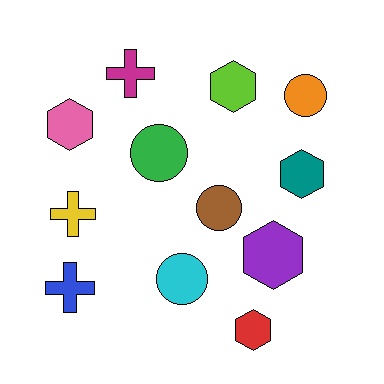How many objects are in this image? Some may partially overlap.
There are 12 objects.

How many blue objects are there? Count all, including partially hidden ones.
There is 1 blue object.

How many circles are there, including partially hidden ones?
There are 4 circles.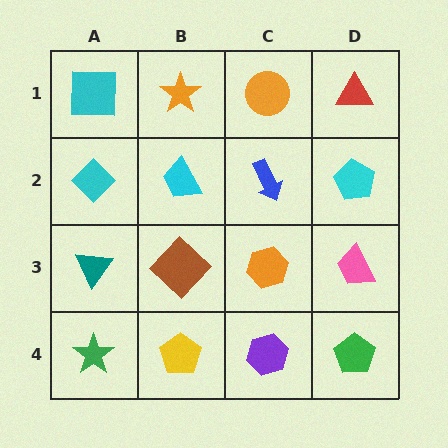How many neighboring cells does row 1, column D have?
2.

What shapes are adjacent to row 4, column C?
An orange hexagon (row 3, column C), a yellow pentagon (row 4, column B), a green pentagon (row 4, column D).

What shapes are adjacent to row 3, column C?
A blue arrow (row 2, column C), a purple hexagon (row 4, column C), a brown diamond (row 3, column B), a pink trapezoid (row 3, column D).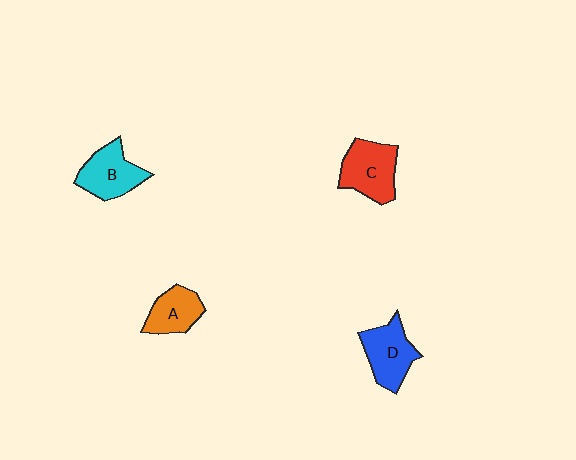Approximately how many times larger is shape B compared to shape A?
Approximately 1.2 times.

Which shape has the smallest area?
Shape A (orange).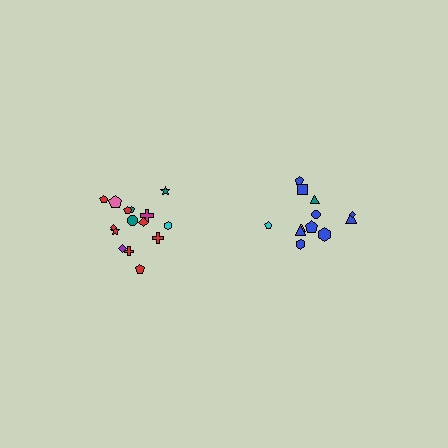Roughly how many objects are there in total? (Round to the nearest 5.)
Roughly 25 objects in total.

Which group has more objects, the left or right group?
The left group.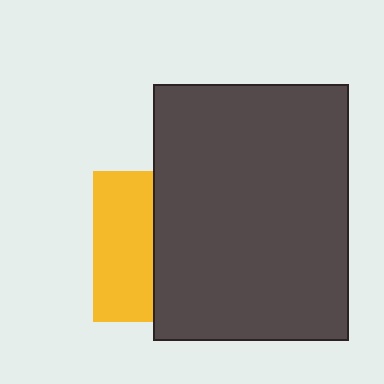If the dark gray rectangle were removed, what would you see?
You would see the complete yellow square.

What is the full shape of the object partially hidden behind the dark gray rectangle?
The partially hidden object is a yellow square.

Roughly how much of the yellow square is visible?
A small part of it is visible (roughly 40%).